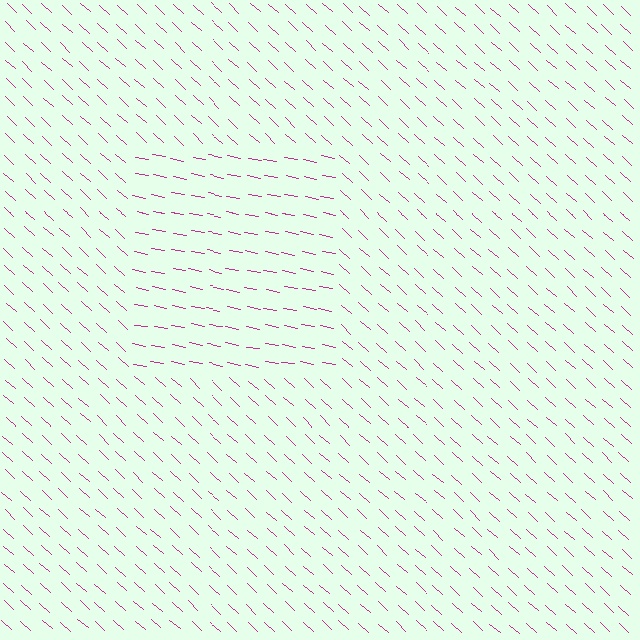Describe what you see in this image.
The image is filled with small magenta line segments. A rectangle region in the image has lines oriented differently from the surrounding lines, creating a visible texture boundary.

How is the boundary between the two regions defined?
The boundary is defined purely by a change in line orientation (approximately 32 degrees difference). All lines are the same color and thickness.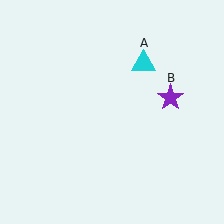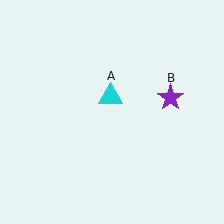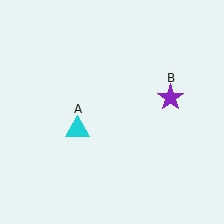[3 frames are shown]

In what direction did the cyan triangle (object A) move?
The cyan triangle (object A) moved down and to the left.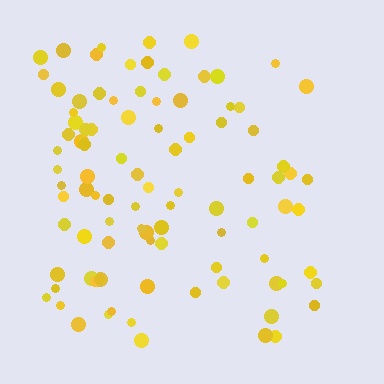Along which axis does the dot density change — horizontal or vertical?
Horizontal.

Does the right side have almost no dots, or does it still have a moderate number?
Still a moderate number, just noticeably fewer than the left.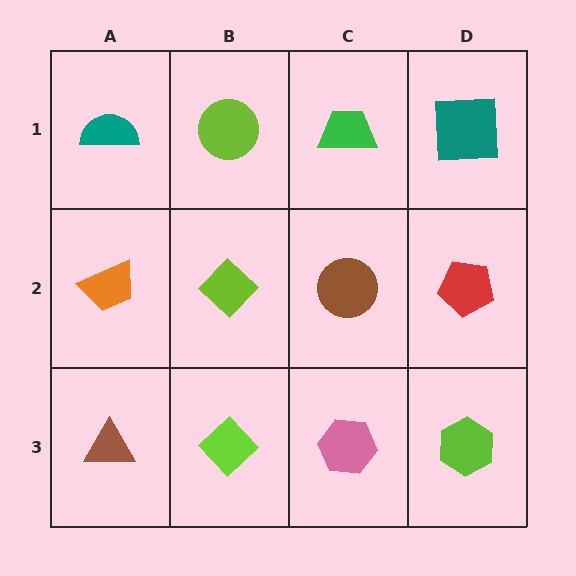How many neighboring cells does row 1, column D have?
2.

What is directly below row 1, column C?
A brown circle.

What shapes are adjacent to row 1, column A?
An orange trapezoid (row 2, column A), a lime circle (row 1, column B).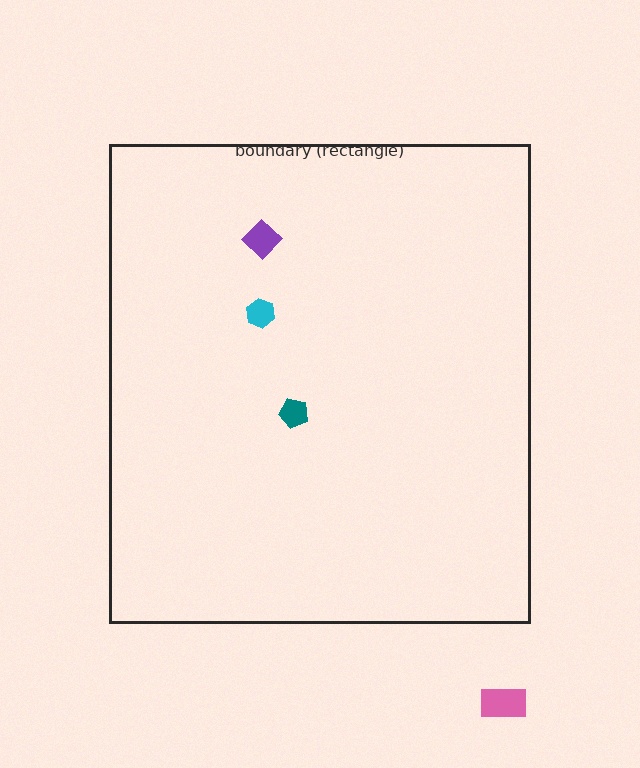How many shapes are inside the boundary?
3 inside, 1 outside.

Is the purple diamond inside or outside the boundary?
Inside.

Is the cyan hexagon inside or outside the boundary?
Inside.